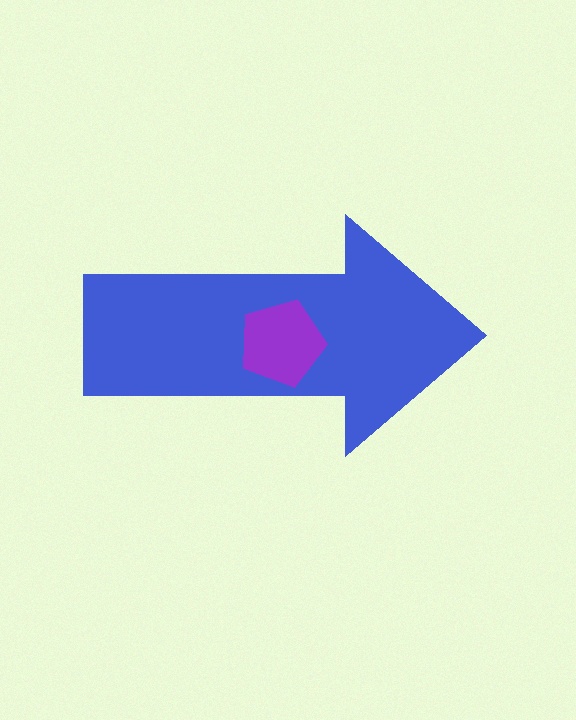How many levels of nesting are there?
2.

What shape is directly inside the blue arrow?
The purple pentagon.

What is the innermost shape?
The purple pentagon.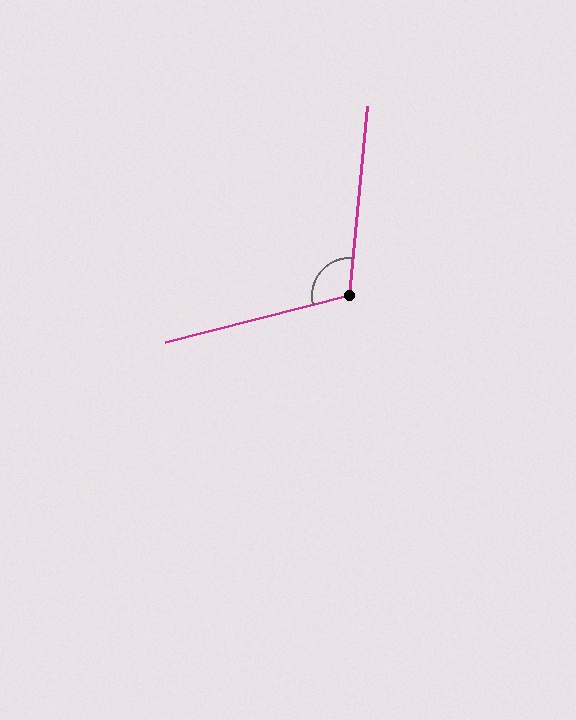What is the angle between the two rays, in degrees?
Approximately 110 degrees.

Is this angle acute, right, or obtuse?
It is obtuse.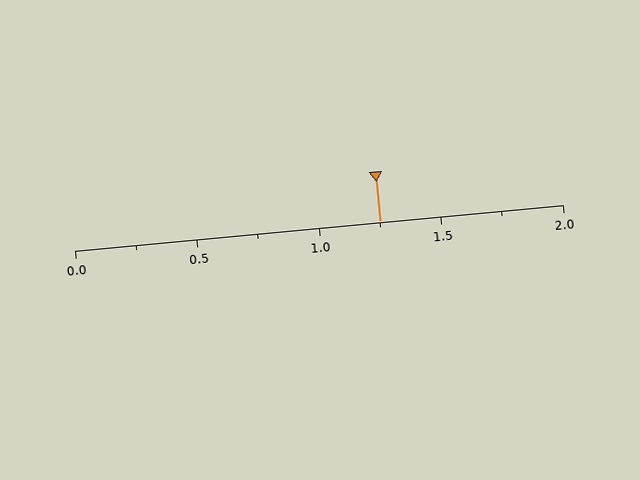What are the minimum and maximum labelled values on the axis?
The axis runs from 0.0 to 2.0.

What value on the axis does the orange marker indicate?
The marker indicates approximately 1.25.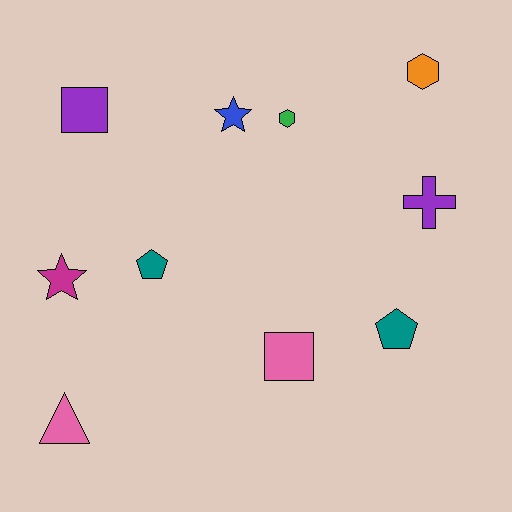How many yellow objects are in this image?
There are no yellow objects.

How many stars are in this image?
There are 2 stars.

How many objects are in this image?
There are 10 objects.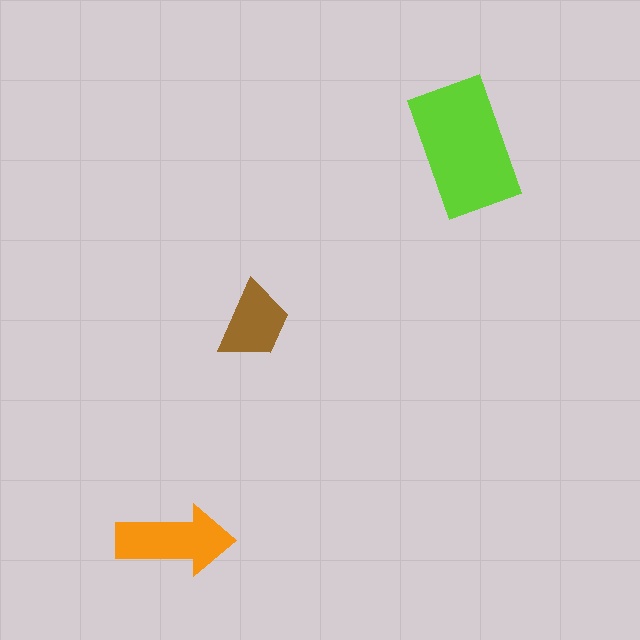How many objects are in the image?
There are 3 objects in the image.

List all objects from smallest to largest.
The brown trapezoid, the orange arrow, the lime rectangle.